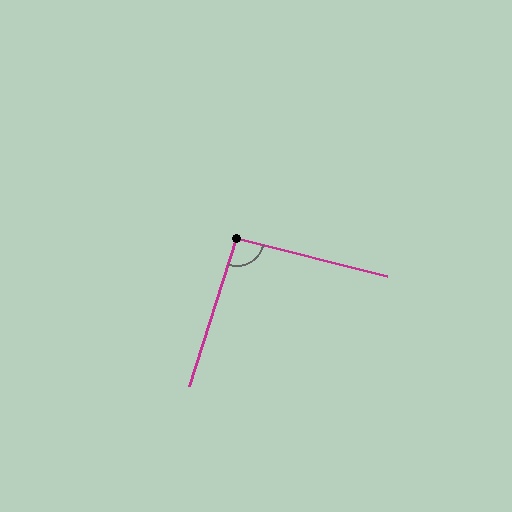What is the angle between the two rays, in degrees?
Approximately 93 degrees.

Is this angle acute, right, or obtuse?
It is approximately a right angle.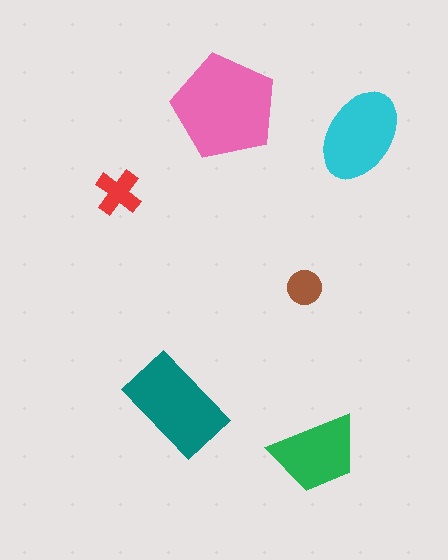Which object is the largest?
The pink pentagon.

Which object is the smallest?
The brown circle.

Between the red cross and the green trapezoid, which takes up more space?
The green trapezoid.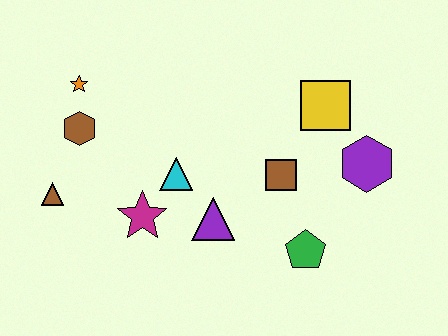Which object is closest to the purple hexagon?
The yellow square is closest to the purple hexagon.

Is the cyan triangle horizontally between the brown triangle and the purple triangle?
Yes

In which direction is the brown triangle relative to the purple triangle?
The brown triangle is to the left of the purple triangle.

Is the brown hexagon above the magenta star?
Yes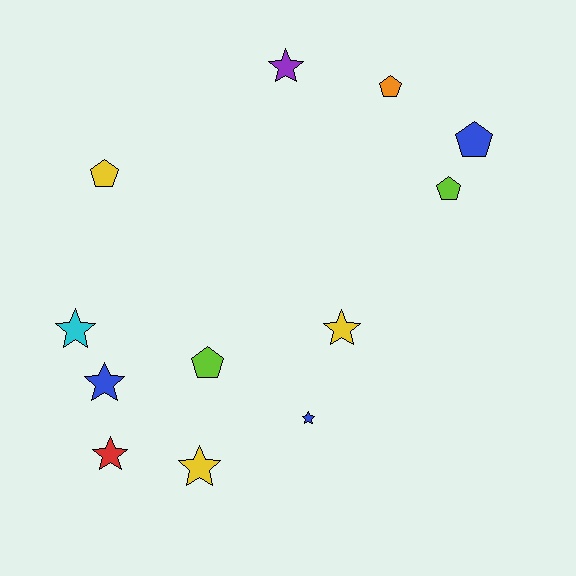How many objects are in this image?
There are 12 objects.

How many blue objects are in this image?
There are 3 blue objects.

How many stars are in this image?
There are 7 stars.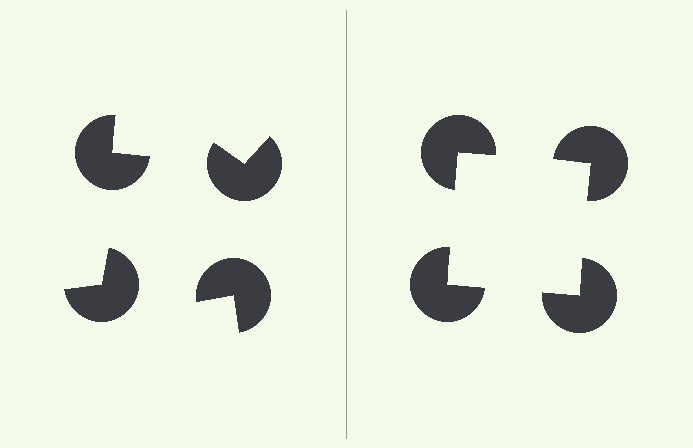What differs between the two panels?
The pac-man discs are positioned identically on both sides; only the wedge orientations differ. On the right they align to a square; on the left they are misaligned.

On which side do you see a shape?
An illusory square appears on the right side. On the left side the wedge cuts are rotated, so no coherent shape forms.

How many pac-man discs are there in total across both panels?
8 — 4 on each side.